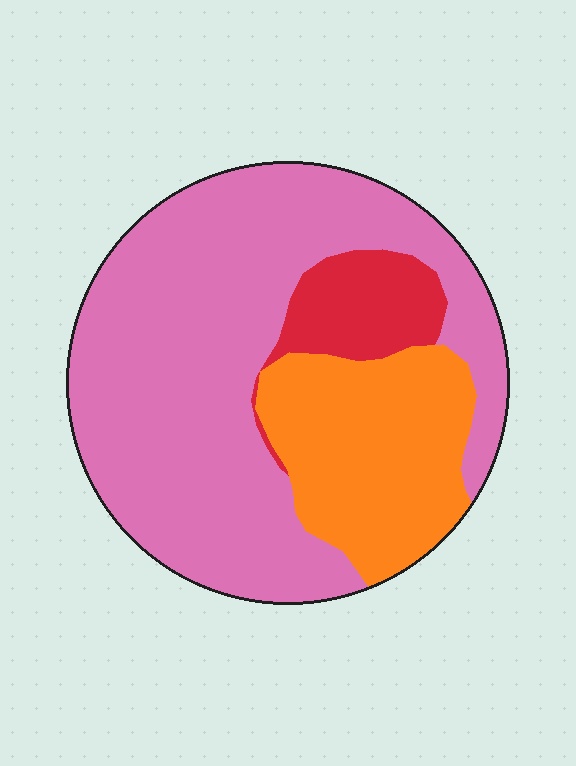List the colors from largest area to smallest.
From largest to smallest: pink, orange, red.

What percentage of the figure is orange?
Orange takes up between a sixth and a third of the figure.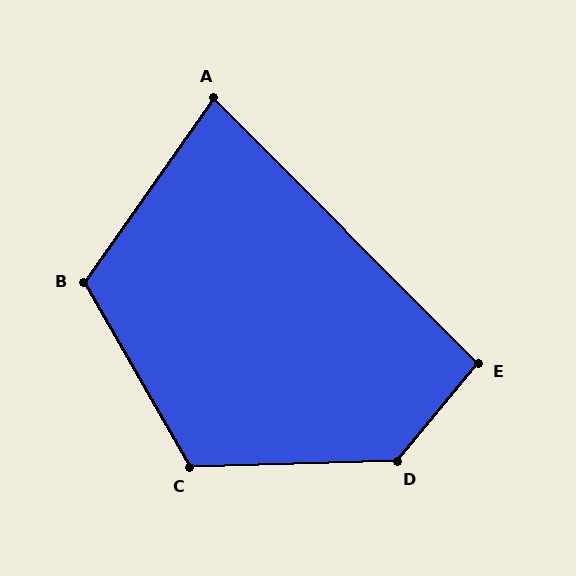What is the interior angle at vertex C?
Approximately 118 degrees (obtuse).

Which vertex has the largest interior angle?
D, at approximately 131 degrees.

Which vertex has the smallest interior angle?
A, at approximately 80 degrees.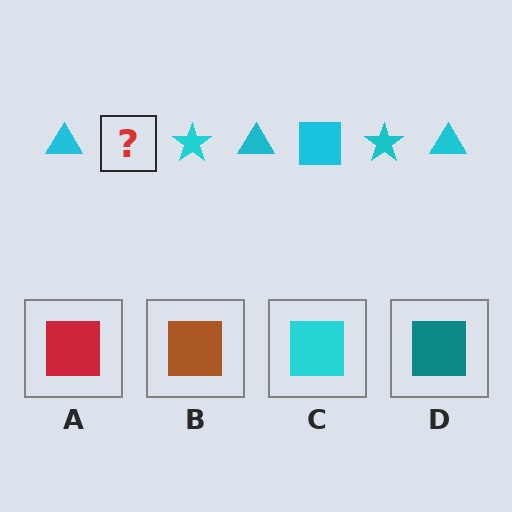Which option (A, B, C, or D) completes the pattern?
C.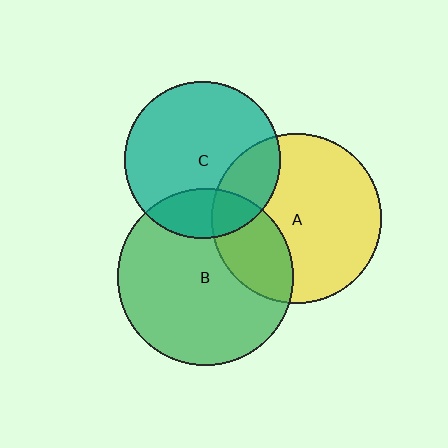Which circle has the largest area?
Circle B (green).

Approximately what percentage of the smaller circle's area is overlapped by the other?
Approximately 20%.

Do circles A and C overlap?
Yes.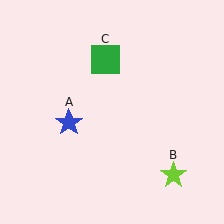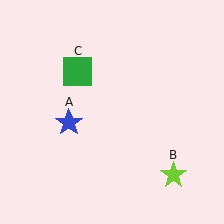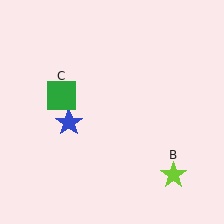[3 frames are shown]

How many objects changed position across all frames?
1 object changed position: green square (object C).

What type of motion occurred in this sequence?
The green square (object C) rotated counterclockwise around the center of the scene.